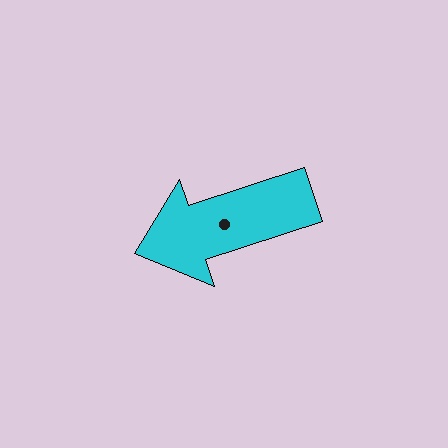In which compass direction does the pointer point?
West.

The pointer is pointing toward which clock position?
Roughly 8 o'clock.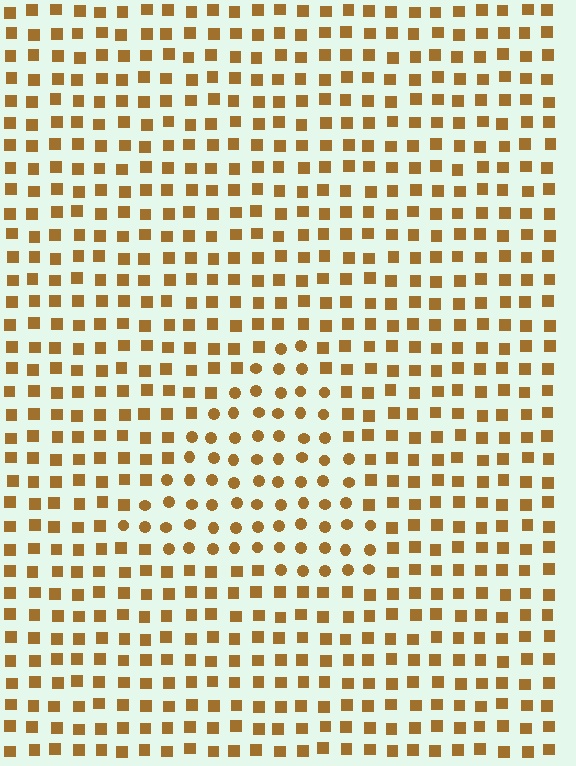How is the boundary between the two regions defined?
The boundary is defined by a change in element shape: circles inside vs. squares outside. All elements share the same color and spacing.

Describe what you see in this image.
The image is filled with small brown elements arranged in a uniform grid. A triangle-shaped region contains circles, while the surrounding area contains squares. The boundary is defined purely by the change in element shape.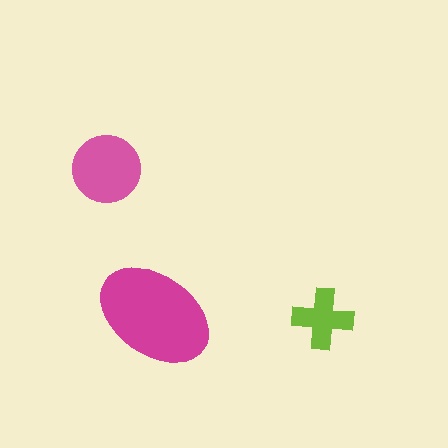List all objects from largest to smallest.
The magenta ellipse, the pink circle, the lime cross.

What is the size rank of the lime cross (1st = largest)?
3rd.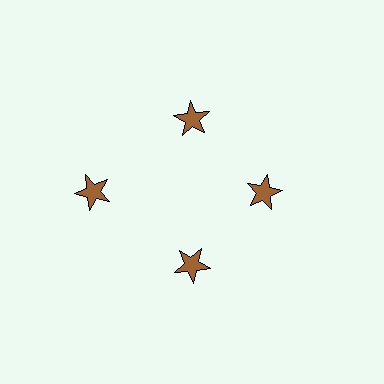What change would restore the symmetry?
The symmetry would be restored by moving it inward, back onto the ring so that all 4 stars sit at equal angles and equal distance from the center.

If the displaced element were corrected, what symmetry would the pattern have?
It would have 4-fold rotational symmetry — the pattern would map onto itself every 90 degrees.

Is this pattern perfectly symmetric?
No. The 4 brown stars are arranged in a ring, but one element near the 9 o'clock position is pushed outward from the center, breaking the 4-fold rotational symmetry.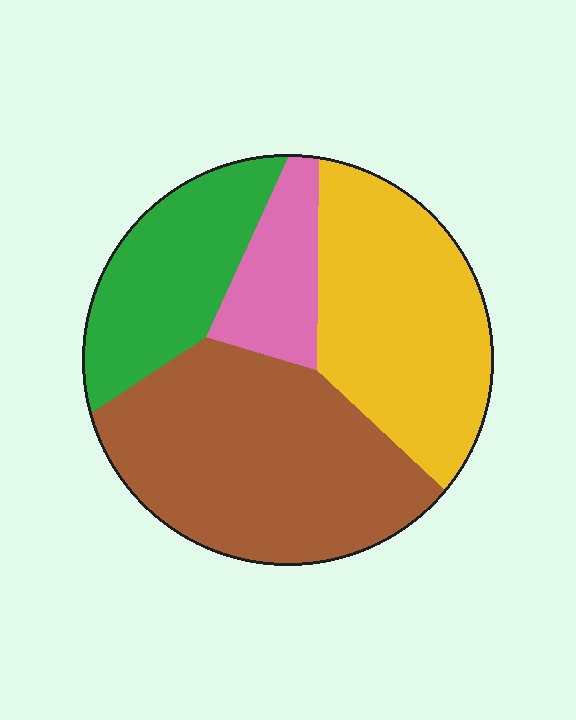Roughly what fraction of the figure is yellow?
Yellow takes up about one third (1/3) of the figure.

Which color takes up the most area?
Brown, at roughly 40%.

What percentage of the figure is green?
Green covers 20% of the figure.